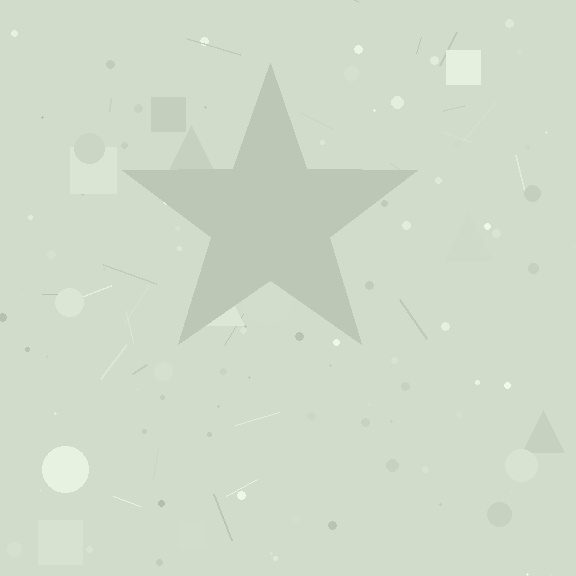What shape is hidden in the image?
A star is hidden in the image.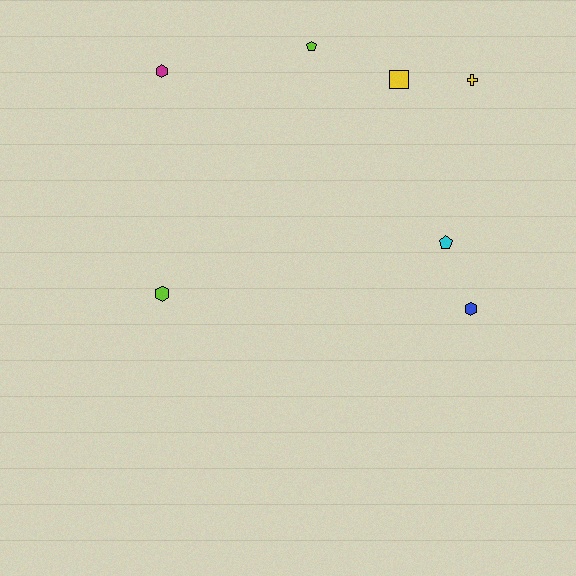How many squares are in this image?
There is 1 square.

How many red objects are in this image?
There are no red objects.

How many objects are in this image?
There are 7 objects.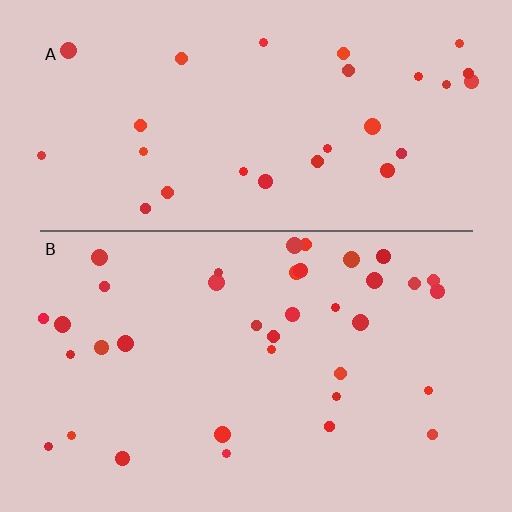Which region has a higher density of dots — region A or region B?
B (the bottom).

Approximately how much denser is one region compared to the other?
Approximately 1.2× — region B over region A.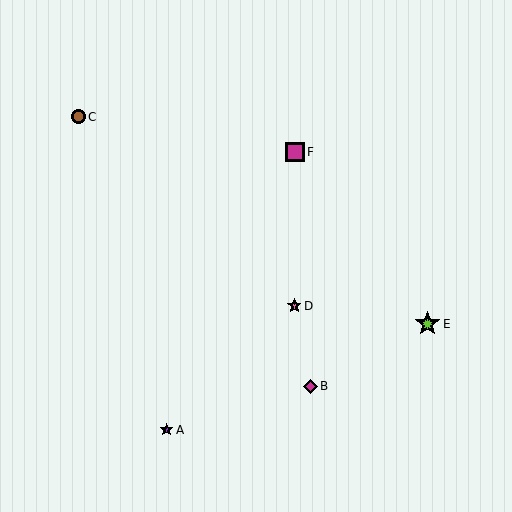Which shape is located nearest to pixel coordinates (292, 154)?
The magenta square (labeled F) at (295, 152) is nearest to that location.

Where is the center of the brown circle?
The center of the brown circle is at (78, 117).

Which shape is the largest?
The lime star (labeled E) is the largest.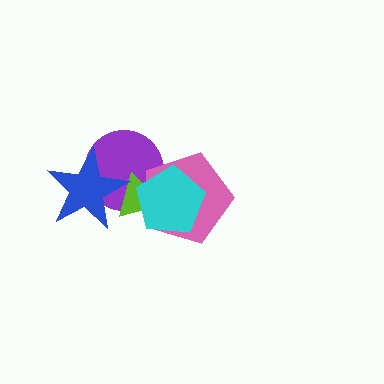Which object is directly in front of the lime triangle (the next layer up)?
The blue star is directly in front of the lime triangle.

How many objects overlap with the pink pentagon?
3 objects overlap with the pink pentagon.